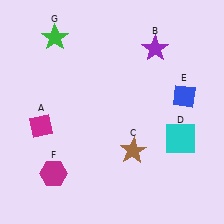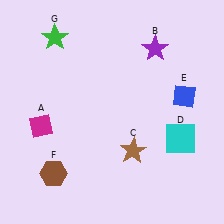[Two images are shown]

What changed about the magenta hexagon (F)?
In Image 1, F is magenta. In Image 2, it changed to brown.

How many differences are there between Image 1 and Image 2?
There is 1 difference between the two images.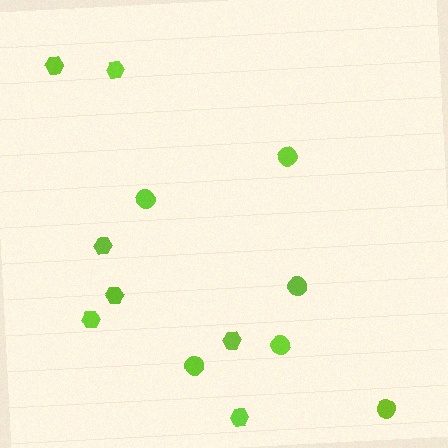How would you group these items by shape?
There are 2 groups: one group of hexagons (7) and one group of circles (6).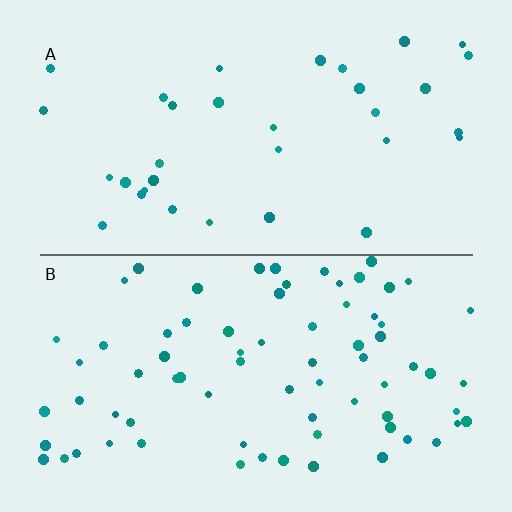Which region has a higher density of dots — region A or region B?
B (the bottom).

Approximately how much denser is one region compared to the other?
Approximately 2.2× — region B over region A.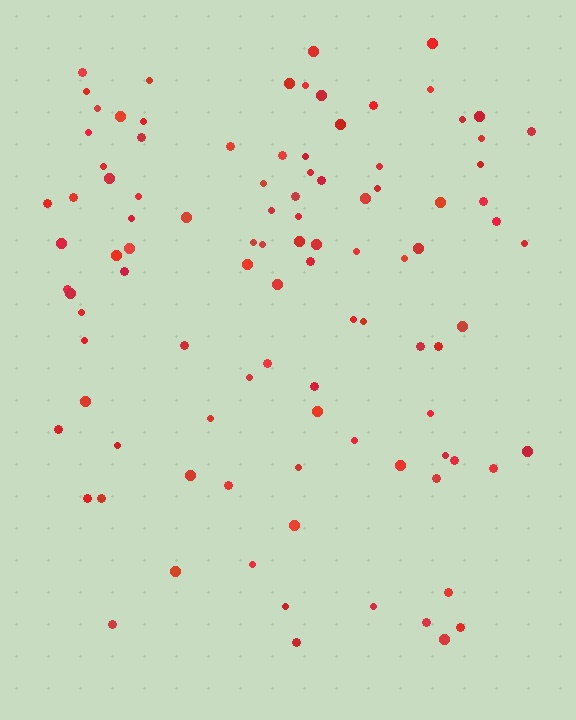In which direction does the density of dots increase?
From bottom to top, with the top side densest.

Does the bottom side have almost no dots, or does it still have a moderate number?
Still a moderate number, just noticeably fewer than the top.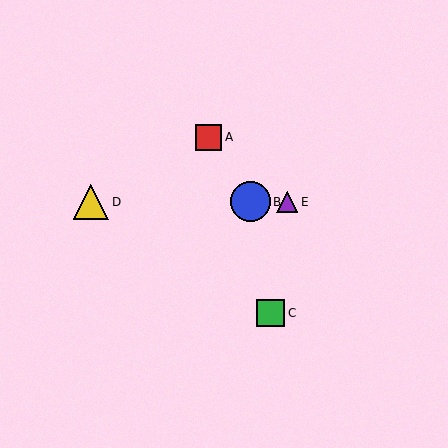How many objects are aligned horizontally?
3 objects (B, D, E) are aligned horizontally.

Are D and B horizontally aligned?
Yes, both are at y≈202.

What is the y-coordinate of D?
Object D is at y≈202.